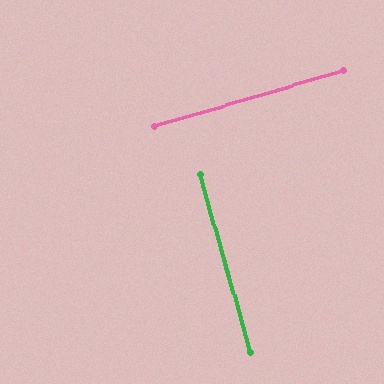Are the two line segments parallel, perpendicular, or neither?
Perpendicular — they meet at approximately 90°.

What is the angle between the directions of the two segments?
Approximately 90 degrees.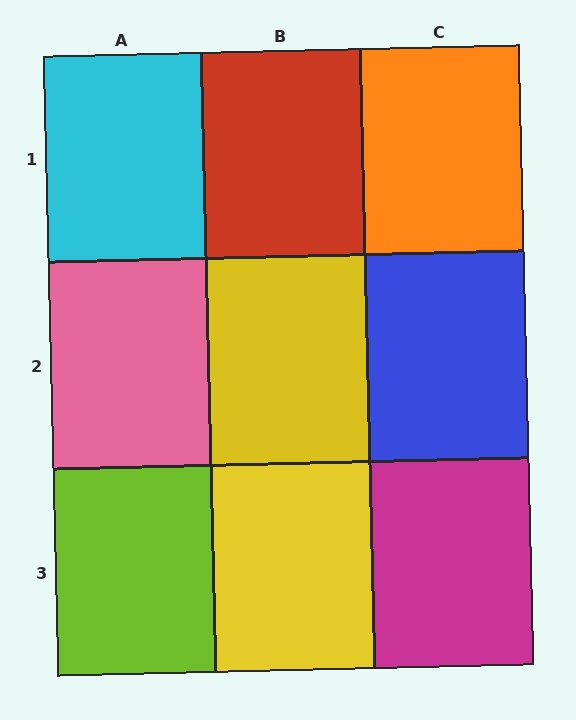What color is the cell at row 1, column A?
Cyan.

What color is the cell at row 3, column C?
Magenta.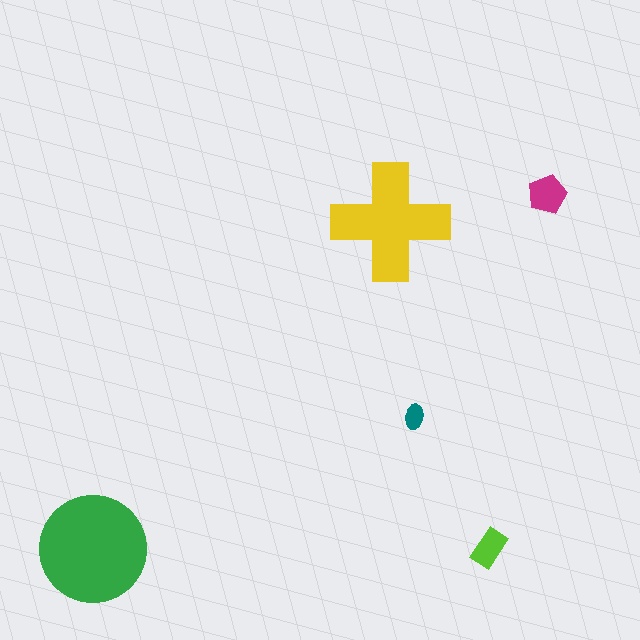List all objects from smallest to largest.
The teal ellipse, the lime rectangle, the magenta pentagon, the yellow cross, the green circle.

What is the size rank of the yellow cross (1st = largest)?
2nd.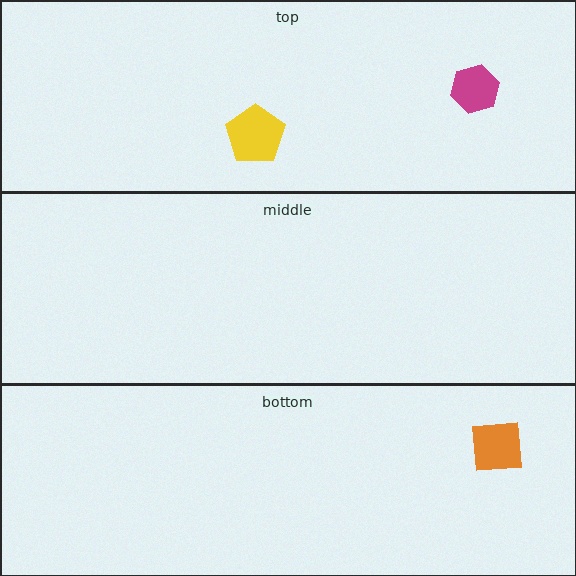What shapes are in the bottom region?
The orange square.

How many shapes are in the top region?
2.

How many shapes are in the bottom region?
1.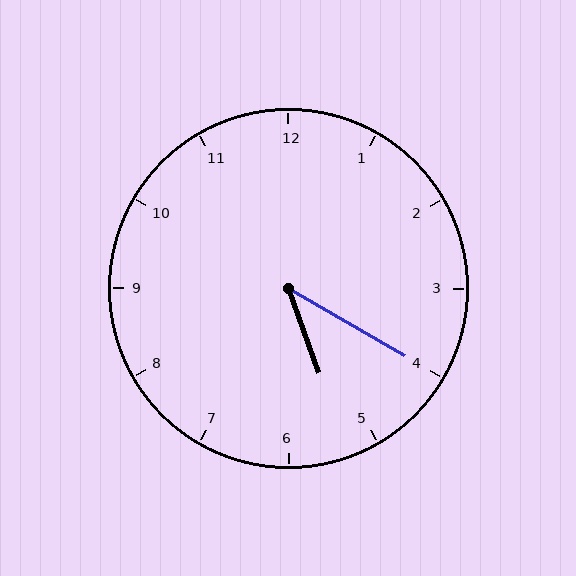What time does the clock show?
5:20.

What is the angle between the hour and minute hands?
Approximately 40 degrees.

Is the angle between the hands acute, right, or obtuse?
It is acute.